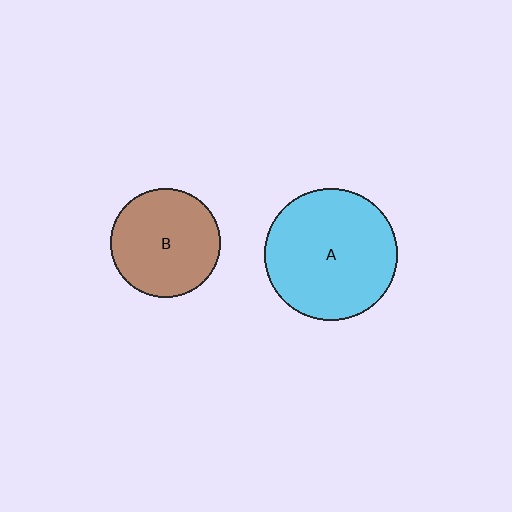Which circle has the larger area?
Circle A (cyan).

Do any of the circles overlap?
No, none of the circles overlap.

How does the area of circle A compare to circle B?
Approximately 1.5 times.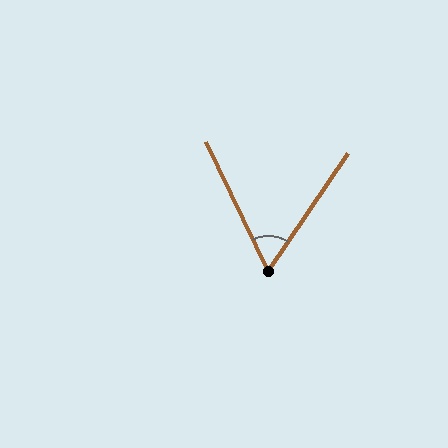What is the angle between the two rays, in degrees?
Approximately 60 degrees.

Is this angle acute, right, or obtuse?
It is acute.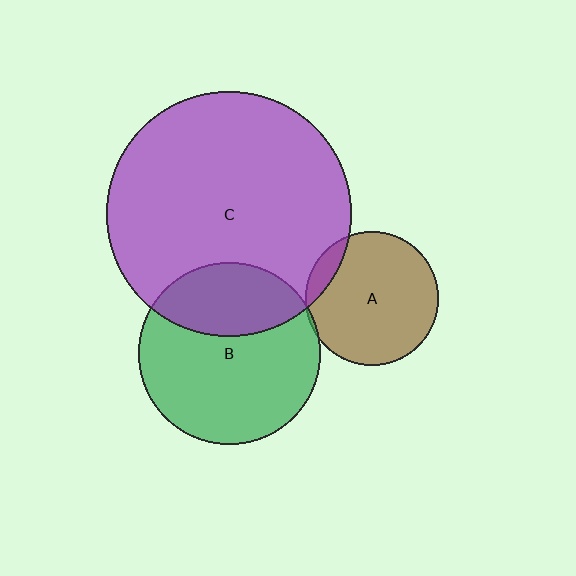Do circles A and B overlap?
Yes.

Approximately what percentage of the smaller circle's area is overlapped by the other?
Approximately 5%.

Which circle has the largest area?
Circle C (purple).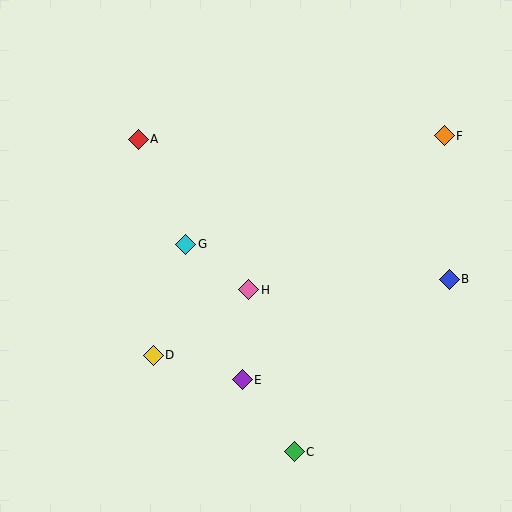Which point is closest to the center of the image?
Point H at (249, 290) is closest to the center.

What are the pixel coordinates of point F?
Point F is at (444, 136).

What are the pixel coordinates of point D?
Point D is at (153, 355).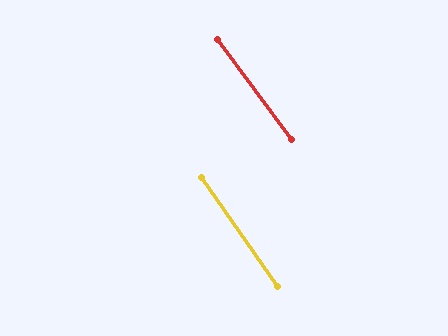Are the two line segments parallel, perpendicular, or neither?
Parallel — their directions differ by only 1.4°.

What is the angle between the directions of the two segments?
Approximately 1 degree.